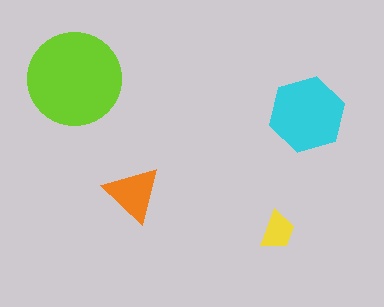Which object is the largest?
The lime circle.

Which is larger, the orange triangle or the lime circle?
The lime circle.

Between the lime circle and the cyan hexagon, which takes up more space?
The lime circle.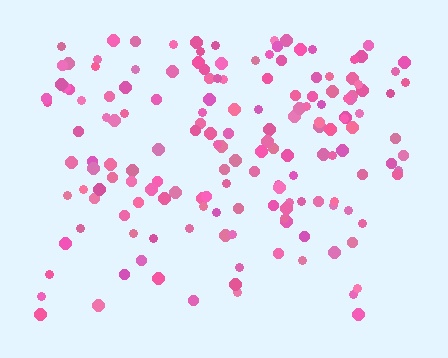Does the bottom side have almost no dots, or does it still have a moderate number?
Still a moderate number, just noticeably fewer than the top.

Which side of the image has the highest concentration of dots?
The top.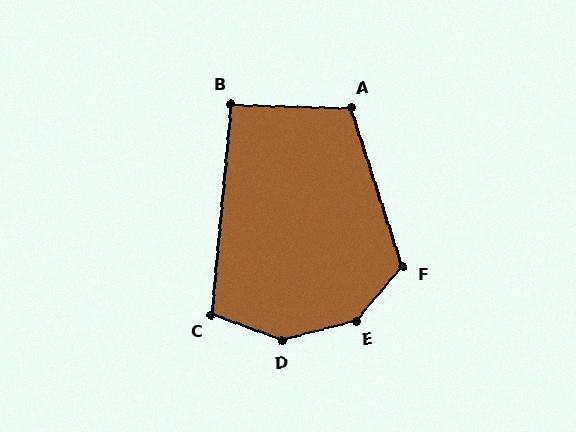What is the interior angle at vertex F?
Approximately 122 degrees (obtuse).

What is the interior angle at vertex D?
Approximately 145 degrees (obtuse).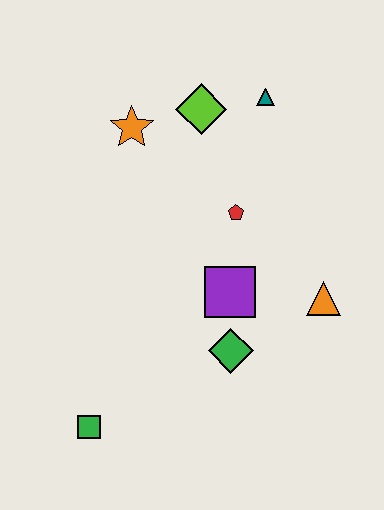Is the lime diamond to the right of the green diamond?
No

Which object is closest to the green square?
The green diamond is closest to the green square.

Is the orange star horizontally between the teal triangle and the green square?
Yes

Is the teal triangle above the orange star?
Yes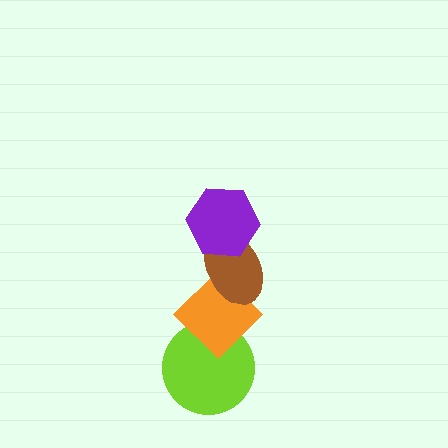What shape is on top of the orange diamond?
The brown ellipse is on top of the orange diamond.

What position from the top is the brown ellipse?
The brown ellipse is 2nd from the top.